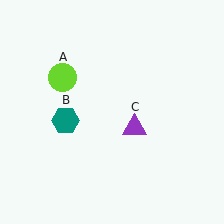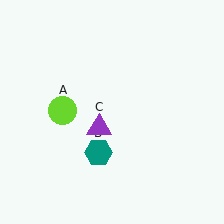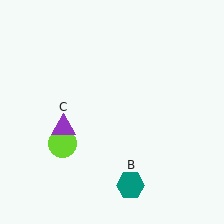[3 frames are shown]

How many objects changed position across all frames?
3 objects changed position: lime circle (object A), teal hexagon (object B), purple triangle (object C).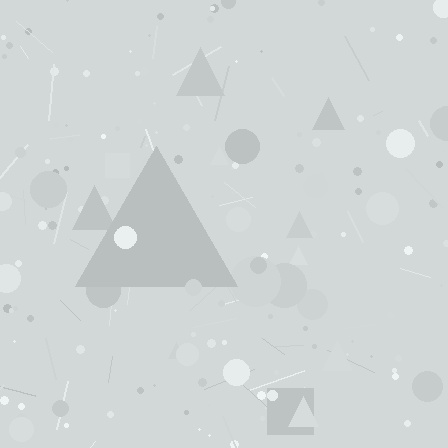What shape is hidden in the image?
A triangle is hidden in the image.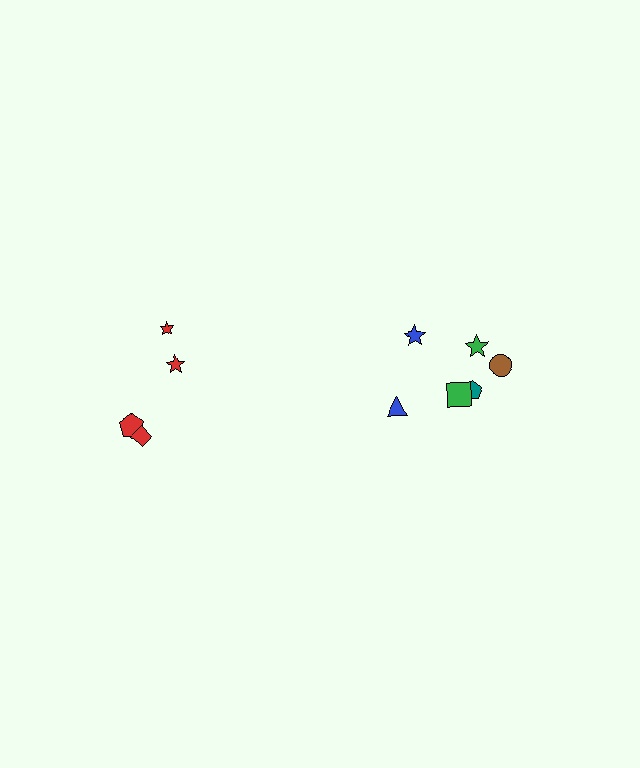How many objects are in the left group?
There are 4 objects.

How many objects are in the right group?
There are 6 objects.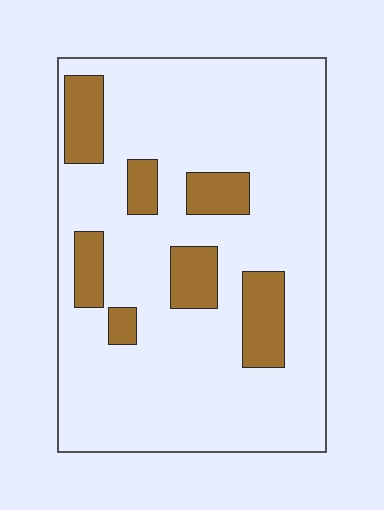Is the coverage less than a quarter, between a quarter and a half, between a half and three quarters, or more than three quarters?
Less than a quarter.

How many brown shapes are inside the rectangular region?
7.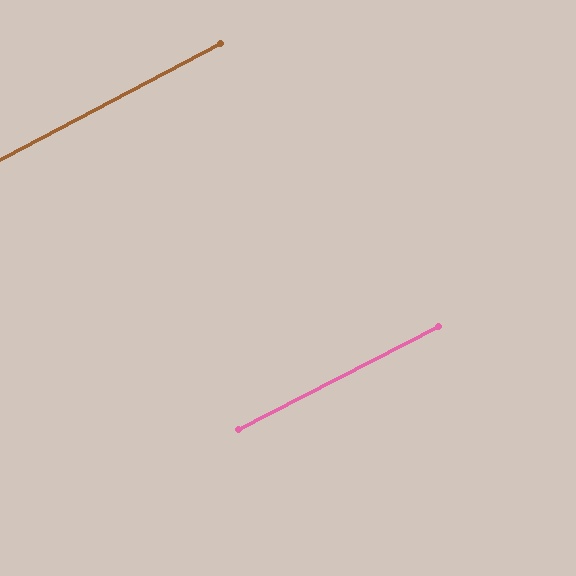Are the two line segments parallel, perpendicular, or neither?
Parallel — their directions differ by only 0.7°.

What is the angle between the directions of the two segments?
Approximately 1 degree.